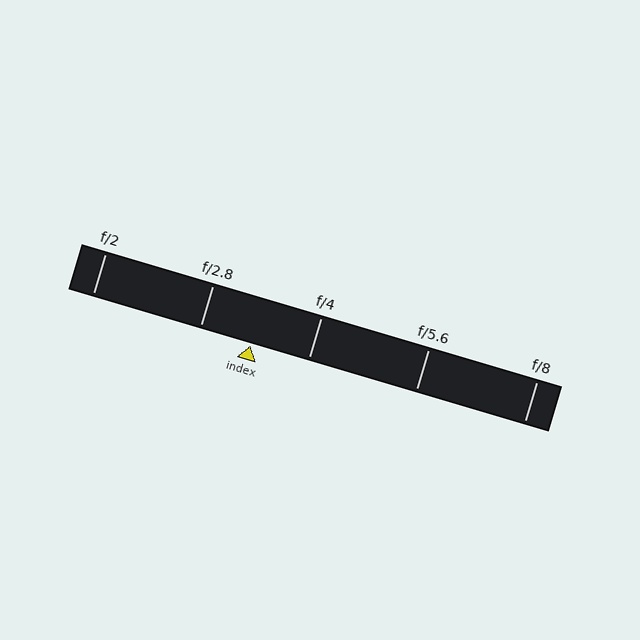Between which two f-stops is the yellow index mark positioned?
The index mark is between f/2.8 and f/4.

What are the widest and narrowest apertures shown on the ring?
The widest aperture shown is f/2 and the narrowest is f/8.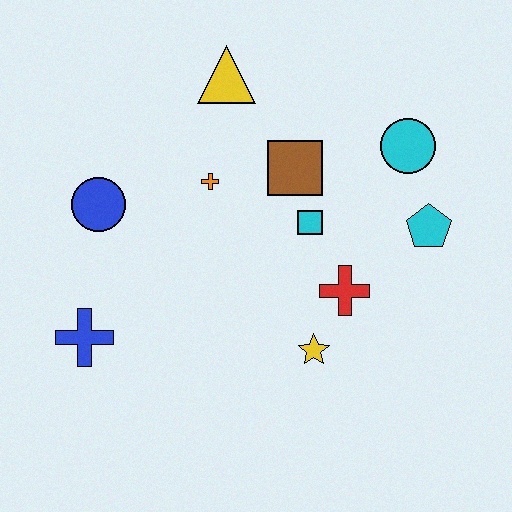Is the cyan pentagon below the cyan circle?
Yes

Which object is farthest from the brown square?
The blue cross is farthest from the brown square.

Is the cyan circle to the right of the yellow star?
Yes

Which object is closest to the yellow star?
The red cross is closest to the yellow star.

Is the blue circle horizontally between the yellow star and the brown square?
No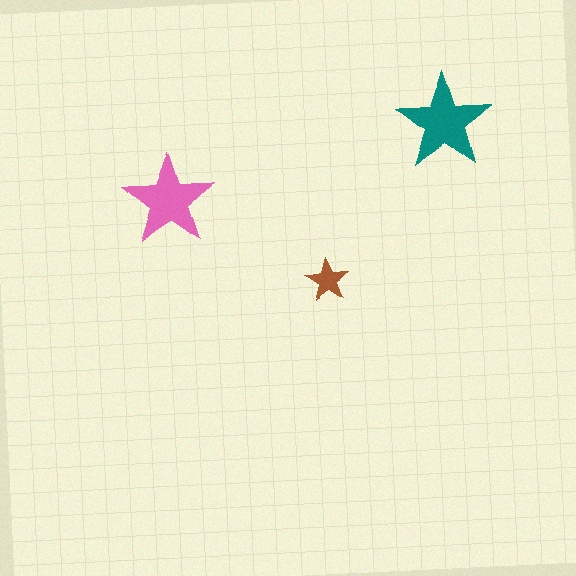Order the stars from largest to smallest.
the teal one, the pink one, the brown one.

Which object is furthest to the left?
The pink star is leftmost.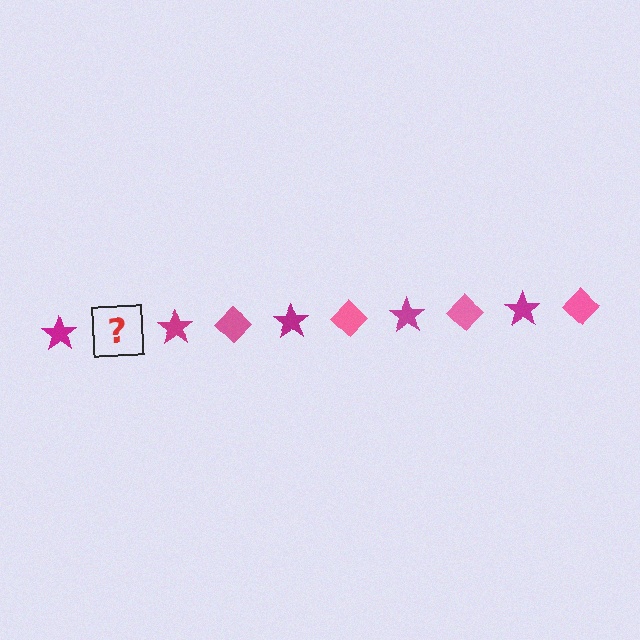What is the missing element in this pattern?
The missing element is a pink diamond.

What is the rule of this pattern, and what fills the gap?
The rule is that the pattern alternates between magenta star and pink diamond. The gap should be filled with a pink diamond.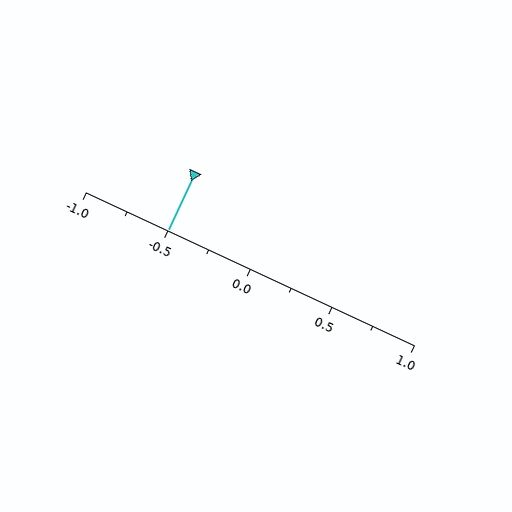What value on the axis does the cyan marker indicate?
The marker indicates approximately -0.5.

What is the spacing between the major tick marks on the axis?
The major ticks are spaced 0.5 apart.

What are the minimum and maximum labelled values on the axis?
The axis runs from -1.0 to 1.0.